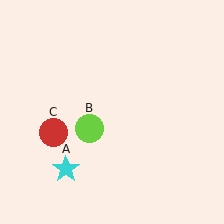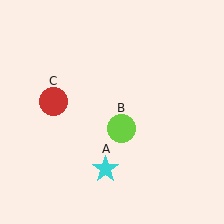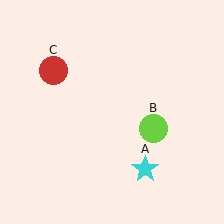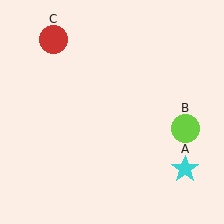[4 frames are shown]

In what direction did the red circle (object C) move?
The red circle (object C) moved up.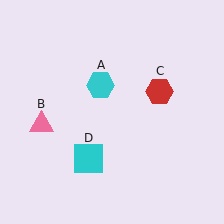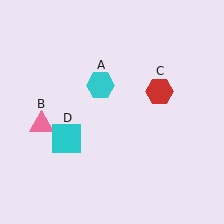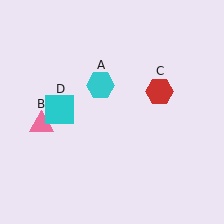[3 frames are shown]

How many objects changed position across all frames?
1 object changed position: cyan square (object D).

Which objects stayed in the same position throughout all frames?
Cyan hexagon (object A) and pink triangle (object B) and red hexagon (object C) remained stationary.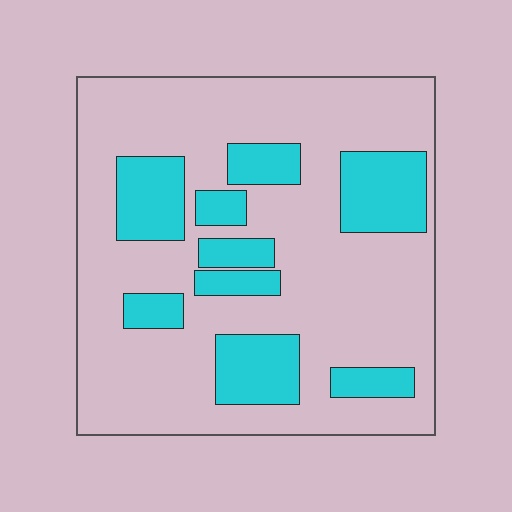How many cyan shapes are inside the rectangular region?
9.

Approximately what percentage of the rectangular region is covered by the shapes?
Approximately 25%.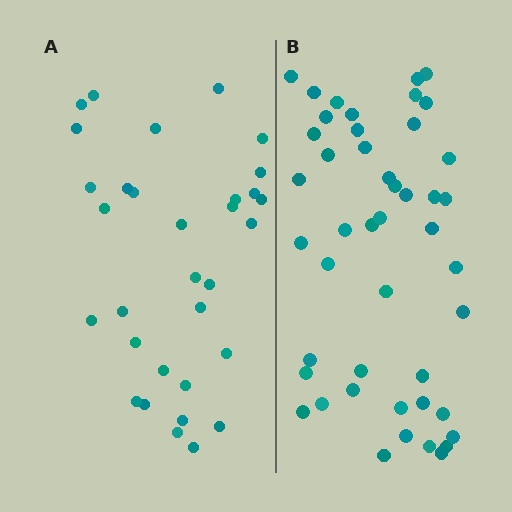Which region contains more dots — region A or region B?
Region B (the right region) has more dots.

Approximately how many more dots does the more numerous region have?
Region B has approximately 15 more dots than region A.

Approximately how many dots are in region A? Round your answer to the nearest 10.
About 30 dots. (The exact count is 32, which rounds to 30.)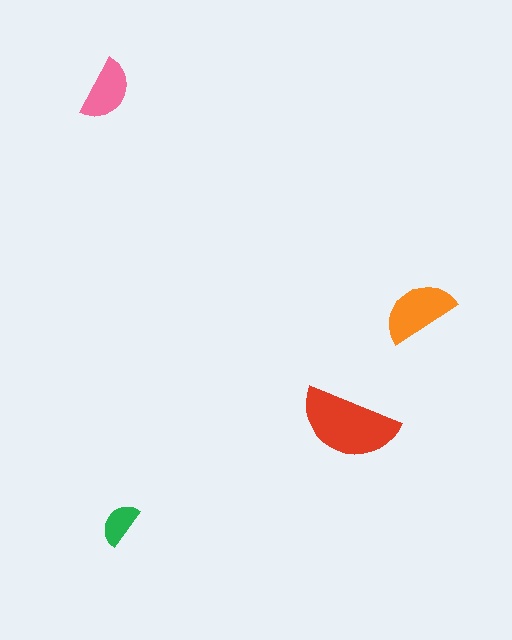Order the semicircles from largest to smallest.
the red one, the orange one, the pink one, the green one.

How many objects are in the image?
There are 4 objects in the image.